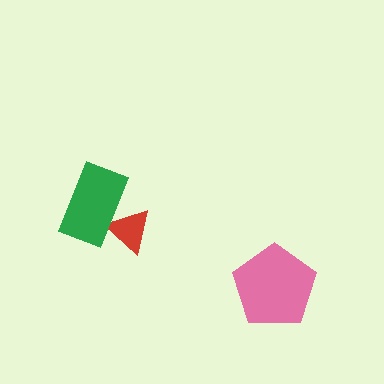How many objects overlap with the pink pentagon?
0 objects overlap with the pink pentagon.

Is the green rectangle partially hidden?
No, no other shape covers it.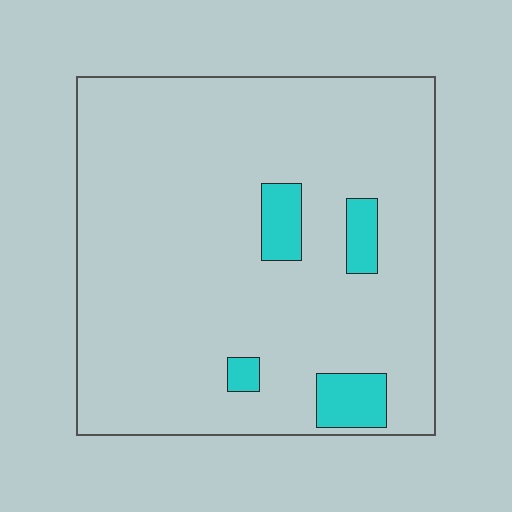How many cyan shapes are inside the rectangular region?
4.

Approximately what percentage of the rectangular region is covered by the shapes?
Approximately 10%.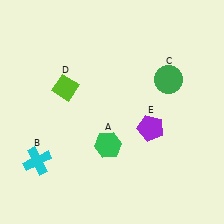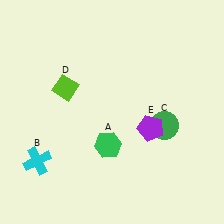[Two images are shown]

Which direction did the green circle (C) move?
The green circle (C) moved down.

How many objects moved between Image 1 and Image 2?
1 object moved between the two images.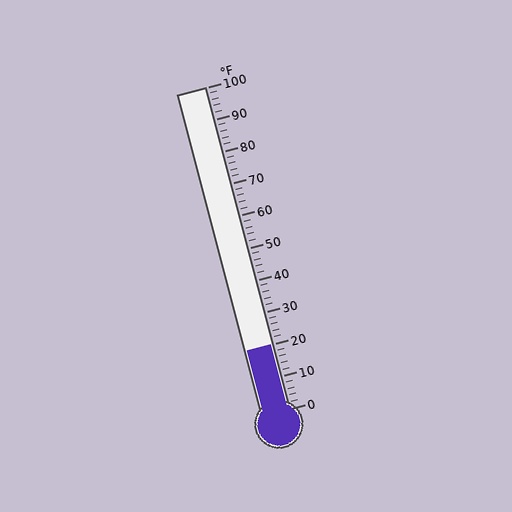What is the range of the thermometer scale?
The thermometer scale ranges from 0°F to 100°F.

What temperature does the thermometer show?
The thermometer shows approximately 20°F.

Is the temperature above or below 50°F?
The temperature is below 50°F.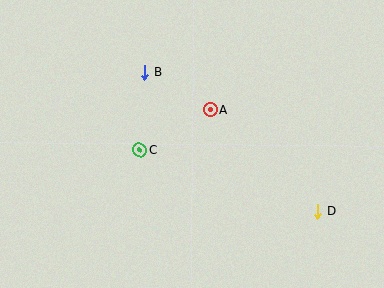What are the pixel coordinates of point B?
Point B is at (145, 72).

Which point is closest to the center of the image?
Point A at (211, 110) is closest to the center.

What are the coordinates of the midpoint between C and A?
The midpoint between C and A is at (175, 130).